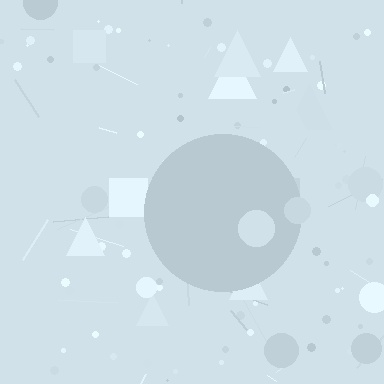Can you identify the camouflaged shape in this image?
The camouflaged shape is a circle.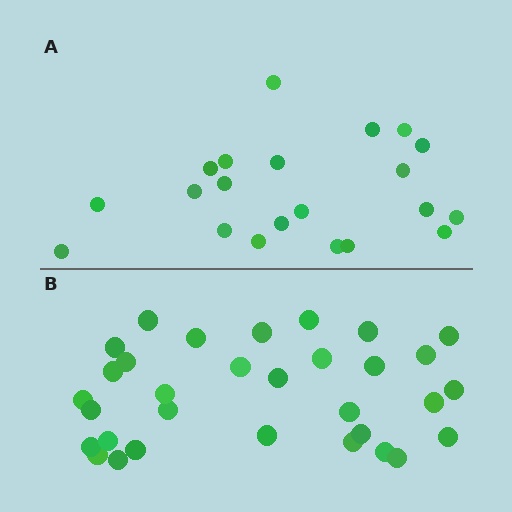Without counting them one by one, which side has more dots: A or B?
Region B (the bottom region) has more dots.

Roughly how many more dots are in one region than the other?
Region B has roughly 12 or so more dots than region A.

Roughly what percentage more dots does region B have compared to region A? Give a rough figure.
About 50% more.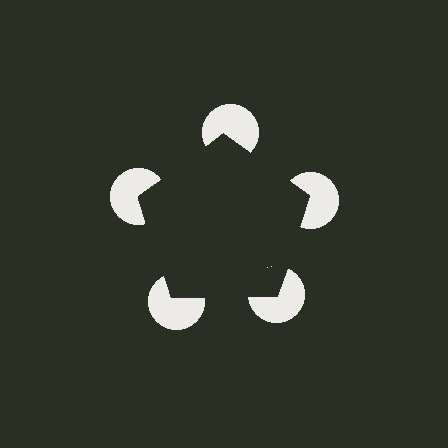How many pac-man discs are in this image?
There are 5 — one at each vertex of the illusory pentagon.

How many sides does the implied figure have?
5 sides.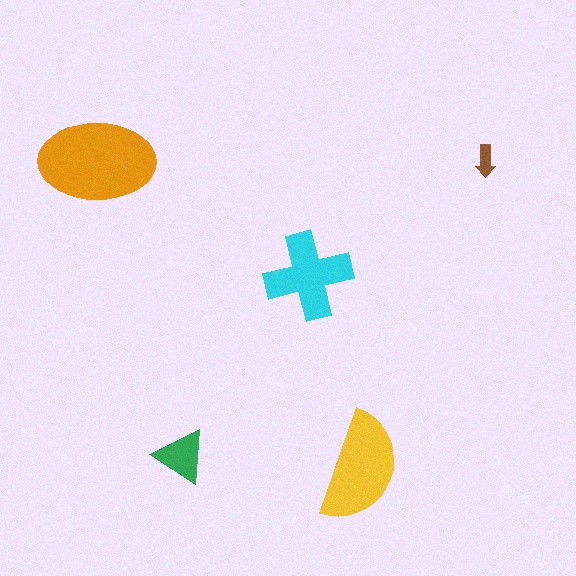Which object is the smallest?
The brown arrow.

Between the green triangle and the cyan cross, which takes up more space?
The cyan cross.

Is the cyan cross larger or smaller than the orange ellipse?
Smaller.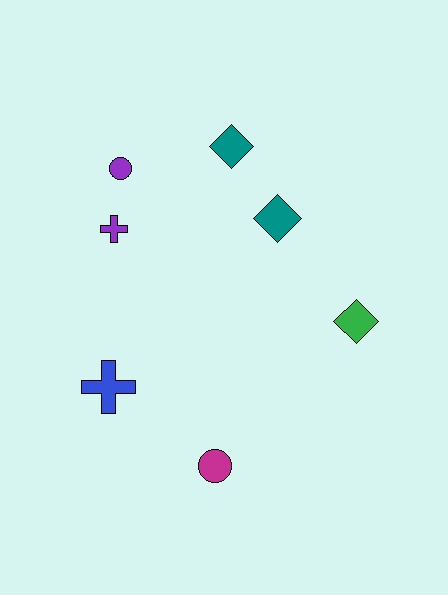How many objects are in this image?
There are 7 objects.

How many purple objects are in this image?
There are 2 purple objects.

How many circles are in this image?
There are 2 circles.